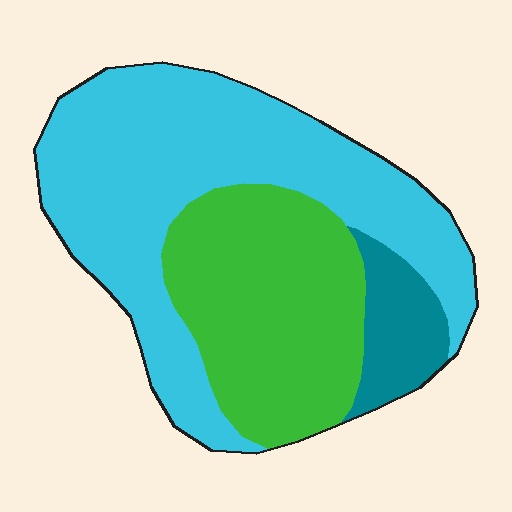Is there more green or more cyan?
Cyan.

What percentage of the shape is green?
Green covers 35% of the shape.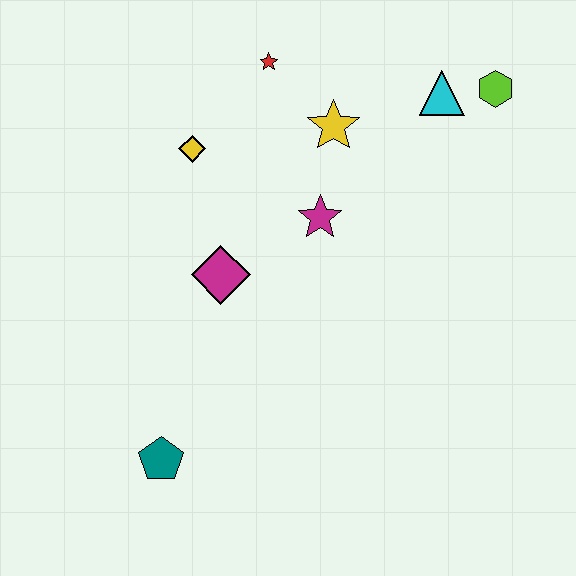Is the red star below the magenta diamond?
No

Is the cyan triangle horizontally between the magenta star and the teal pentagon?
No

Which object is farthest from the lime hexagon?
The teal pentagon is farthest from the lime hexagon.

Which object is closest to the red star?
The yellow star is closest to the red star.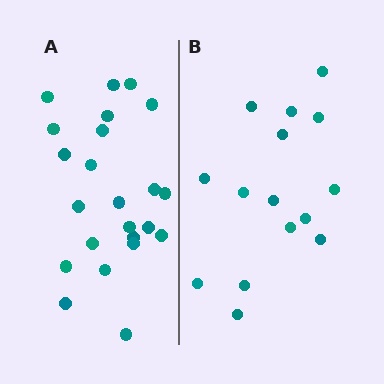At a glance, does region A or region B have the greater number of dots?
Region A (the left region) has more dots.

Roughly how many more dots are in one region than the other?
Region A has roughly 8 or so more dots than region B.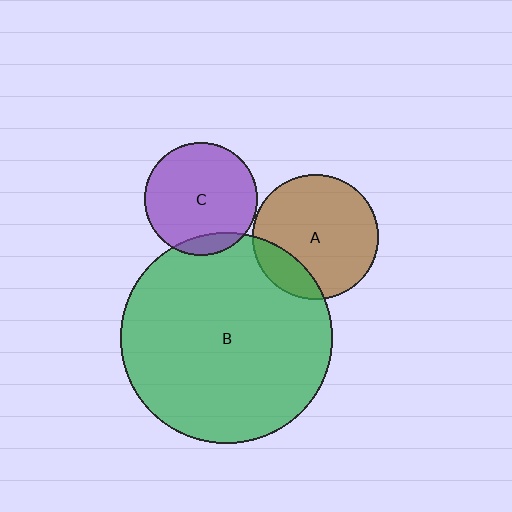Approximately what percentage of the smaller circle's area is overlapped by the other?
Approximately 10%.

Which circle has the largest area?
Circle B (green).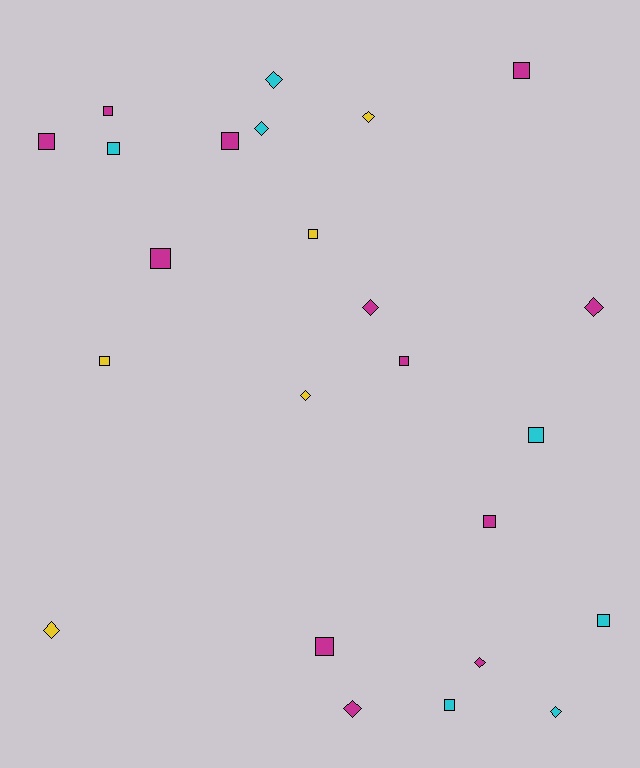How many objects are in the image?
There are 24 objects.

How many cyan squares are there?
There are 4 cyan squares.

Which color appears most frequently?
Magenta, with 12 objects.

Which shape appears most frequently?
Square, with 14 objects.